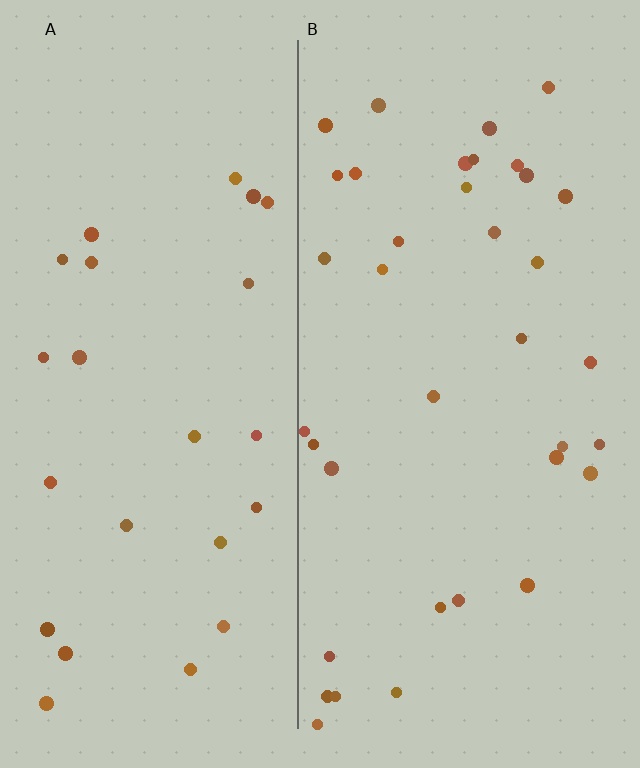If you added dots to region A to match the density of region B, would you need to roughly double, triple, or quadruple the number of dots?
Approximately double.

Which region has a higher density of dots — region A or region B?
B (the right).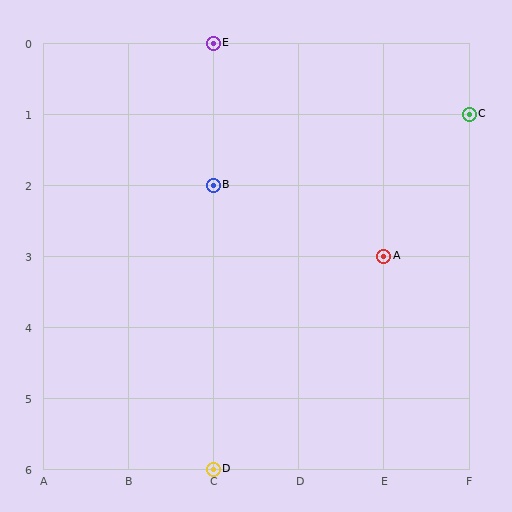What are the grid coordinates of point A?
Point A is at grid coordinates (E, 3).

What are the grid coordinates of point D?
Point D is at grid coordinates (C, 6).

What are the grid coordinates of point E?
Point E is at grid coordinates (C, 0).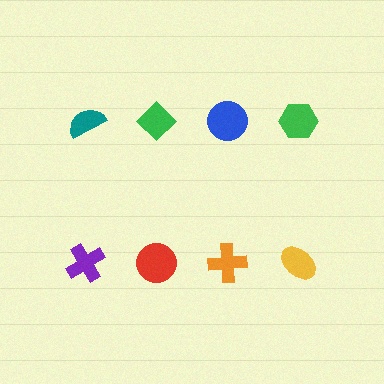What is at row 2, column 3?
An orange cross.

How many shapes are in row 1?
4 shapes.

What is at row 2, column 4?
A yellow ellipse.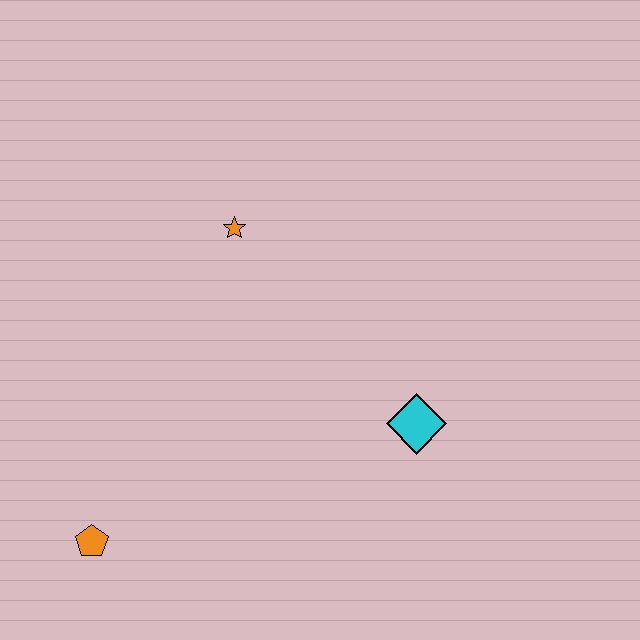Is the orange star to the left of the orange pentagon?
No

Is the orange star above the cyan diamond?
Yes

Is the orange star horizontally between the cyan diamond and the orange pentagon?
Yes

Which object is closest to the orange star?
The cyan diamond is closest to the orange star.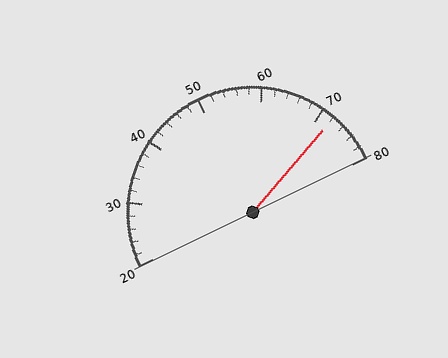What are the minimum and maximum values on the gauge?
The gauge ranges from 20 to 80.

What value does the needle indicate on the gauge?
The needle indicates approximately 72.